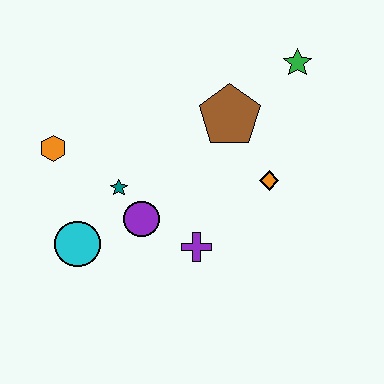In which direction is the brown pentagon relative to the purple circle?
The brown pentagon is above the purple circle.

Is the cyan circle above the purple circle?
No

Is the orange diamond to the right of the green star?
No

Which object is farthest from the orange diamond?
The orange hexagon is farthest from the orange diamond.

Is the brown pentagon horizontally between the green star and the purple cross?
Yes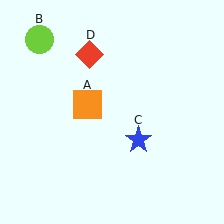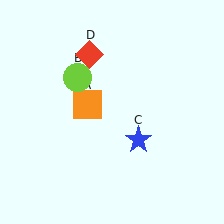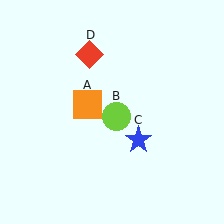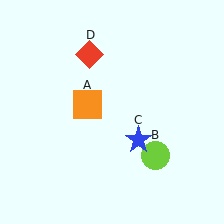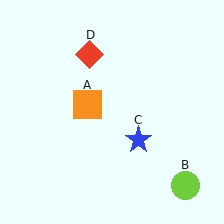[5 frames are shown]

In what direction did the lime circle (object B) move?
The lime circle (object B) moved down and to the right.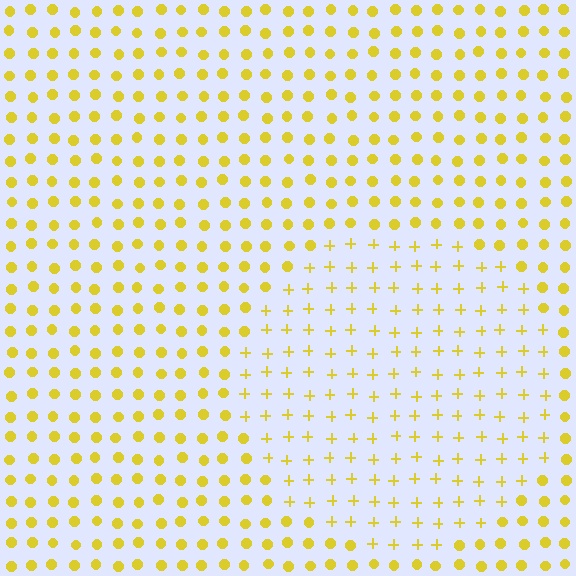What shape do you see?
I see a circle.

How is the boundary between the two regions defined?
The boundary is defined by a change in element shape: plus signs inside vs. circles outside. All elements share the same color and spacing.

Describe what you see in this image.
The image is filled with small yellow elements arranged in a uniform grid. A circle-shaped region contains plus signs, while the surrounding area contains circles. The boundary is defined purely by the change in element shape.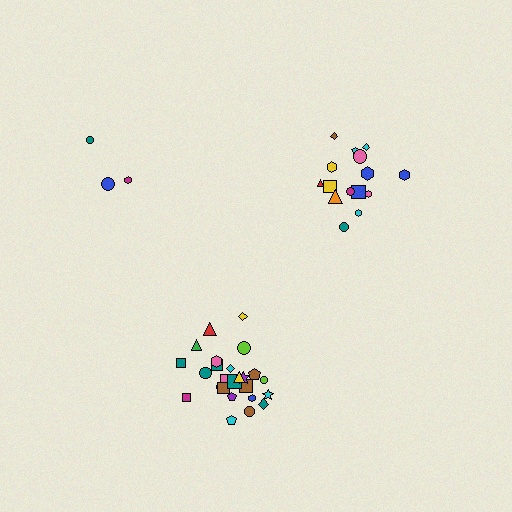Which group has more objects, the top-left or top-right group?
The top-right group.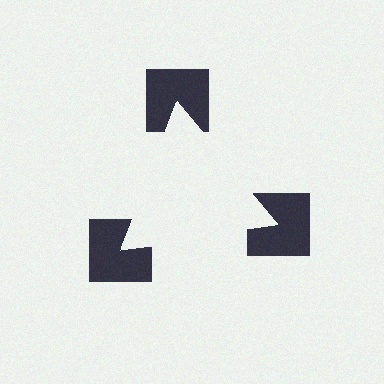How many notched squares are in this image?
There are 3 — one at each vertex of the illusory triangle.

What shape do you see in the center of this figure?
An illusory triangle — its edges are inferred from the aligned wedge cuts in the notched squares, not physically drawn.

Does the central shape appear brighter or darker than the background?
It typically appears slightly brighter than the background, even though no actual brightness change is drawn.